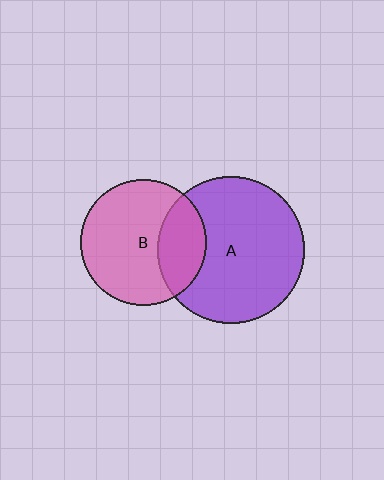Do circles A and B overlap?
Yes.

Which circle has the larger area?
Circle A (purple).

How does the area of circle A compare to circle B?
Approximately 1.3 times.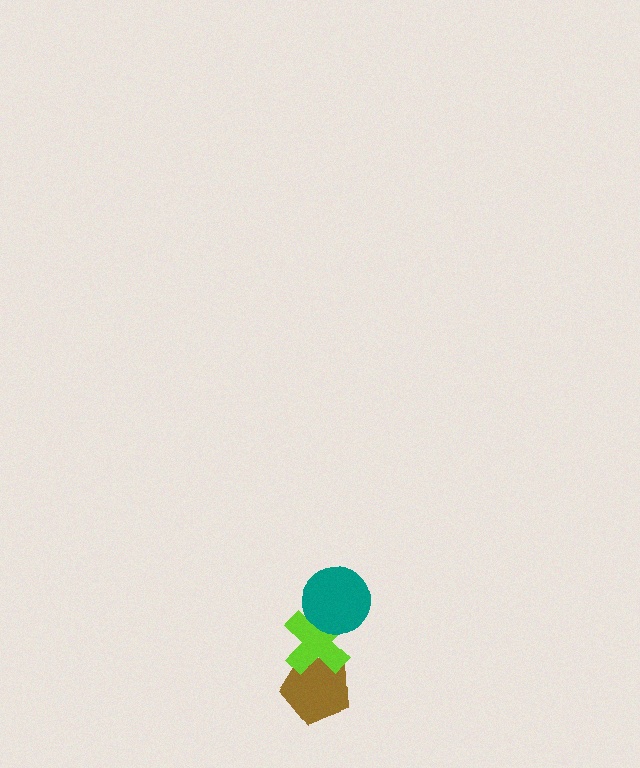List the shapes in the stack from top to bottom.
From top to bottom: the teal circle, the lime cross, the brown pentagon.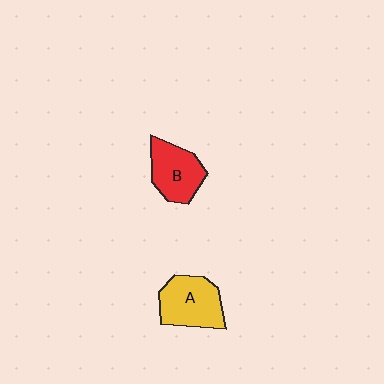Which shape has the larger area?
Shape A (yellow).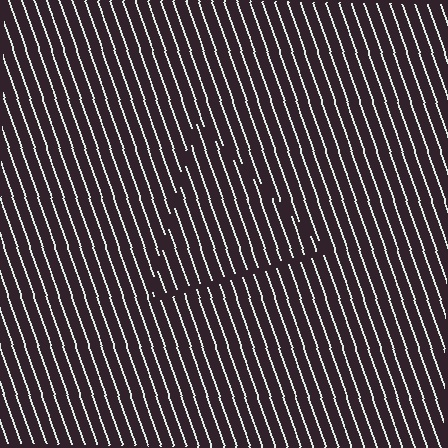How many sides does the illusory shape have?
3 sides — the line-ends trace a triangle.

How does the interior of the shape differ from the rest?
The interior of the shape contains the same grating, shifted by half a period — the contour is defined by the phase discontinuity where line-ends from the inner and outer gratings abut.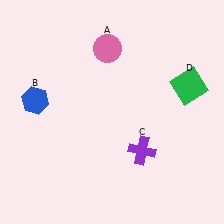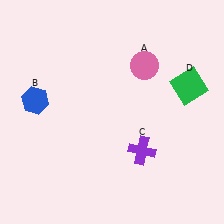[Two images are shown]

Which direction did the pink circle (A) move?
The pink circle (A) moved right.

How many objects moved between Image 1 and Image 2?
1 object moved between the two images.